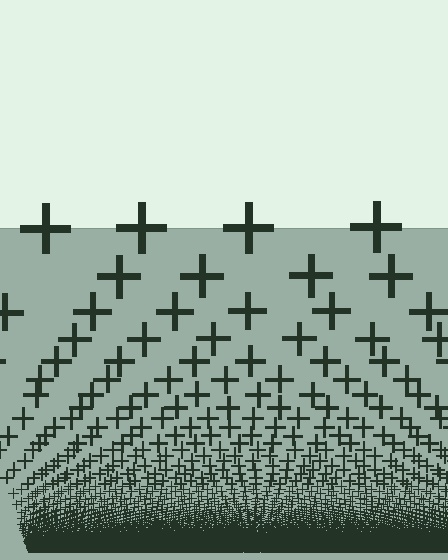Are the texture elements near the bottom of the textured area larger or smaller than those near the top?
Smaller. The gradient is inverted — elements near the bottom are smaller and denser.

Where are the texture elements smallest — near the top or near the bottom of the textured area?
Near the bottom.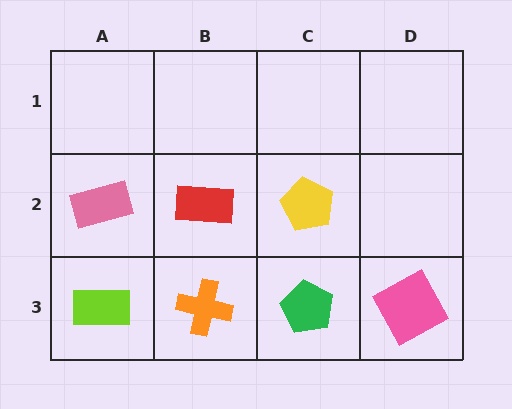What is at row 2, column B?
A red rectangle.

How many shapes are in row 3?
4 shapes.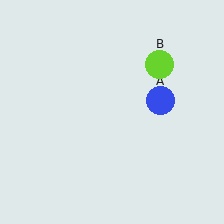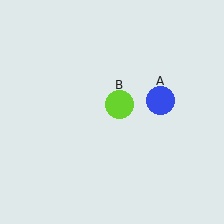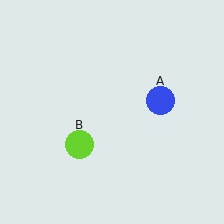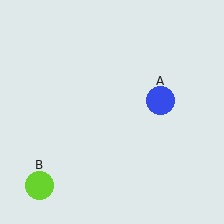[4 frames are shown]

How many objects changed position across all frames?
1 object changed position: lime circle (object B).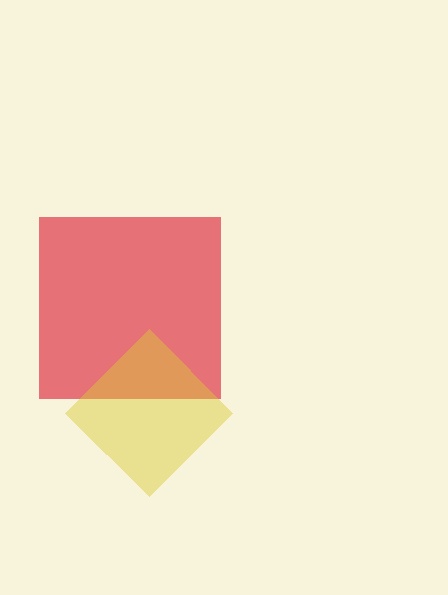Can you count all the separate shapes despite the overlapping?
Yes, there are 2 separate shapes.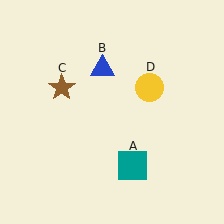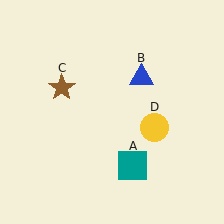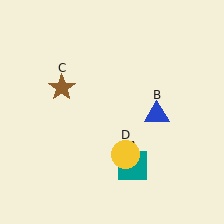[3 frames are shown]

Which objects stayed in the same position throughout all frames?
Teal square (object A) and brown star (object C) remained stationary.